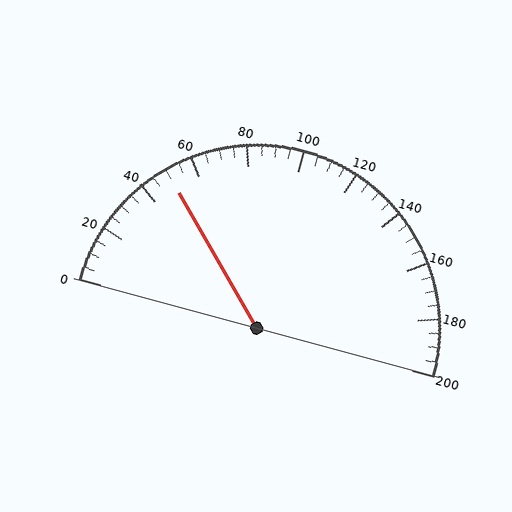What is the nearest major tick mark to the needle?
The nearest major tick mark is 40.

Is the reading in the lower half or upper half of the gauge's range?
The reading is in the lower half of the range (0 to 200).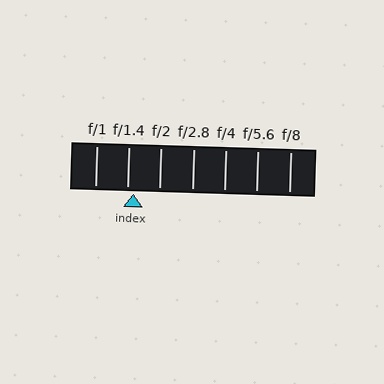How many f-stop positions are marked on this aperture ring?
There are 7 f-stop positions marked.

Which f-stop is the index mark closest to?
The index mark is closest to f/1.4.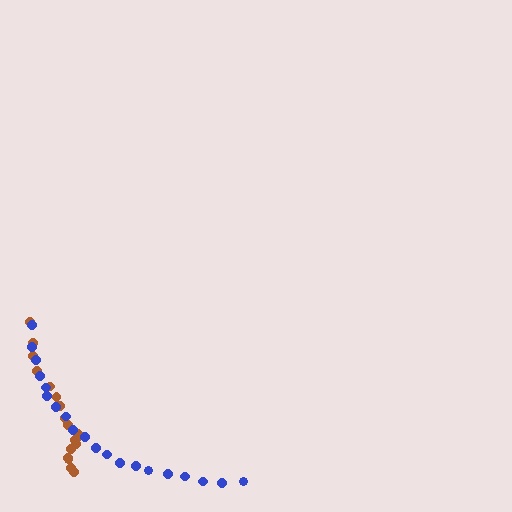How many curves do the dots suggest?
There are 2 distinct paths.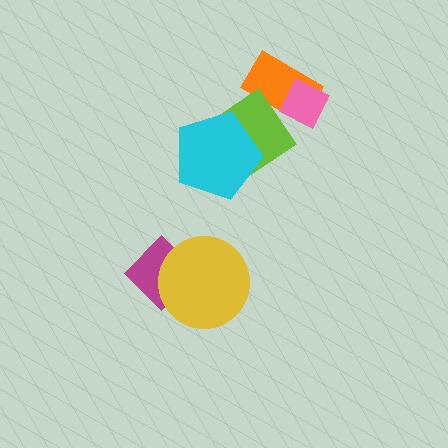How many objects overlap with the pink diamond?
2 objects overlap with the pink diamond.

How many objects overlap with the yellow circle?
1 object overlaps with the yellow circle.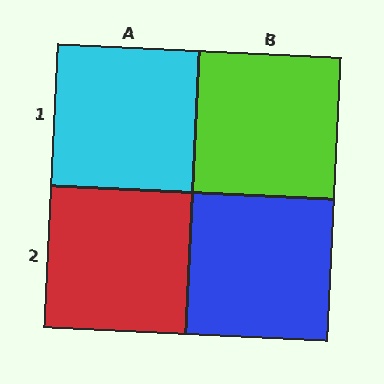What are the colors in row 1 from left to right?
Cyan, lime.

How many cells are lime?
1 cell is lime.